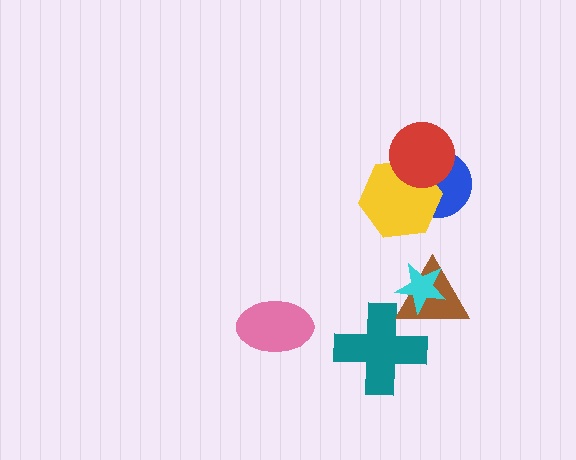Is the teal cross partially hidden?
Yes, it is partially covered by another shape.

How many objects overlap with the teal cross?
1 object overlaps with the teal cross.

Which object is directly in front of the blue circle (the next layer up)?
The yellow hexagon is directly in front of the blue circle.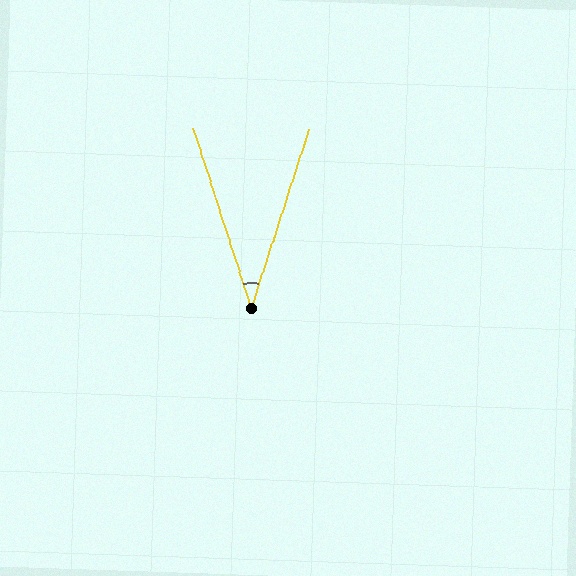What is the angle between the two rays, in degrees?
Approximately 36 degrees.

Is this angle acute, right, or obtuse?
It is acute.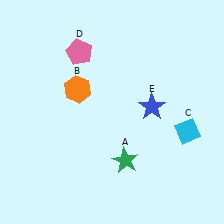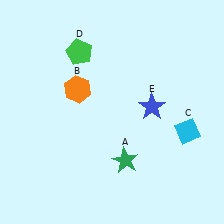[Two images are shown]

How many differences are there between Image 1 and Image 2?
There is 1 difference between the two images.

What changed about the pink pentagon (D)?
In Image 1, D is pink. In Image 2, it changed to green.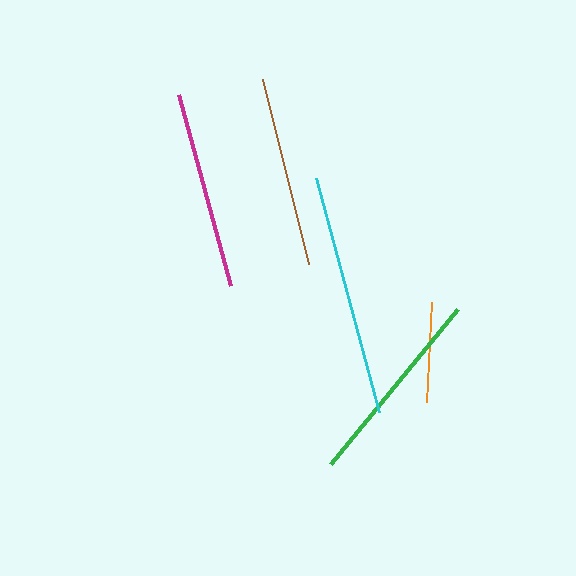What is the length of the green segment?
The green segment is approximately 201 pixels long.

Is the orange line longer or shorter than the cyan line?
The cyan line is longer than the orange line.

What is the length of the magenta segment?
The magenta segment is approximately 197 pixels long.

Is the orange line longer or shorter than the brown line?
The brown line is longer than the orange line.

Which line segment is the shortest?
The orange line is the shortest at approximately 99 pixels.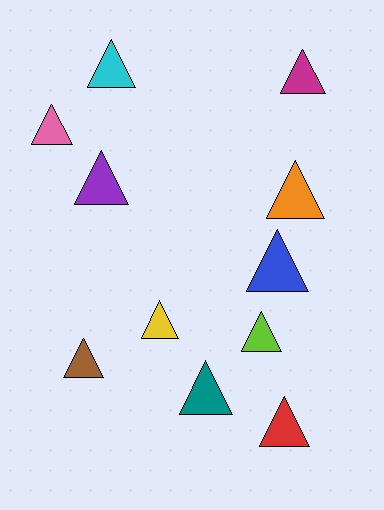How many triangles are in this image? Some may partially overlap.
There are 11 triangles.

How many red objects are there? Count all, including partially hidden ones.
There is 1 red object.